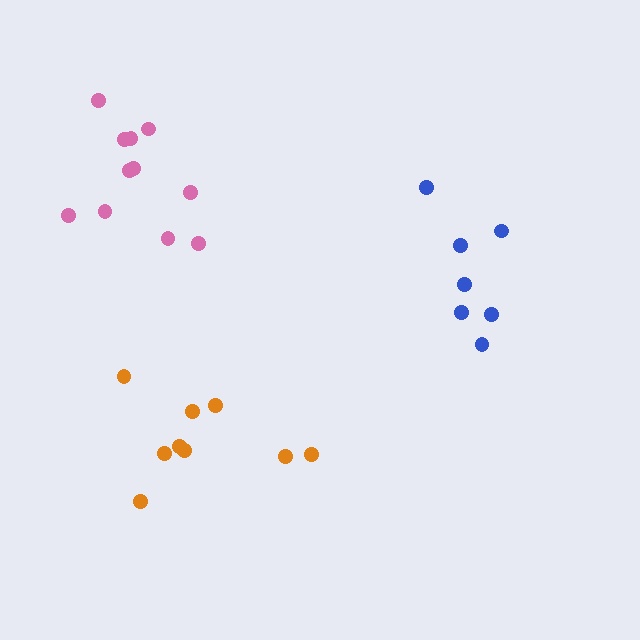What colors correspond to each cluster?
The clusters are colored: orange, pink, blue.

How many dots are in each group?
Group 1: 9 dots, Group 2: 11 dots, Group 3: 7 dots (27 total).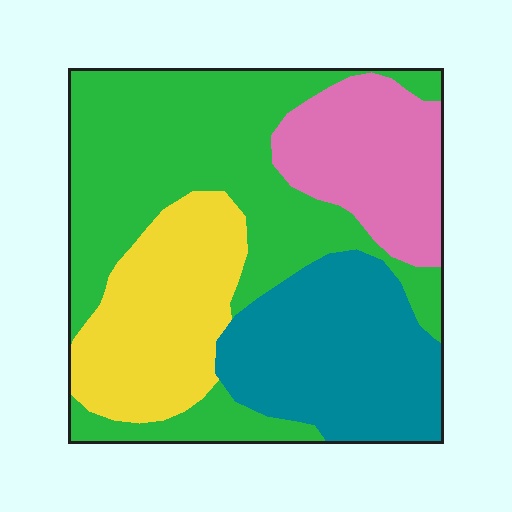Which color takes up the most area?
Green, at roughly 40%.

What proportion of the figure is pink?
Pink covers around 15% of the figure.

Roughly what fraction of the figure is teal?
Teal covers about 25% of the figure.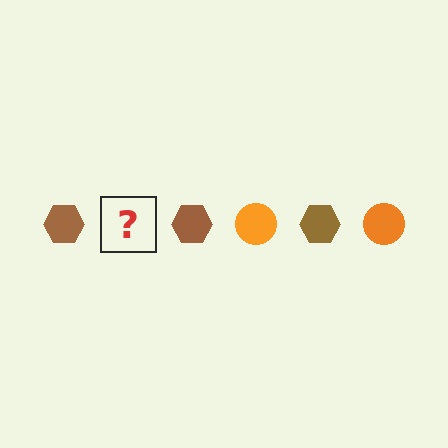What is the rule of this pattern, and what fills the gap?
The rule is that the pattern alternates between brown hexagon and orange circle. The gap should be filled with an orange circle.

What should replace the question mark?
The question mark should be replaced with an orange circle.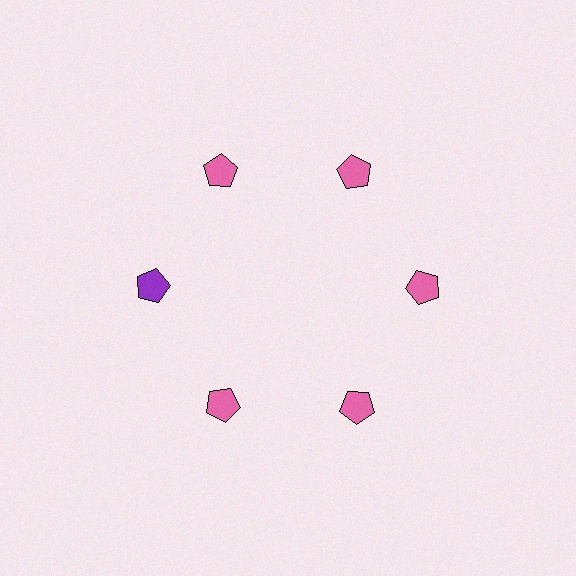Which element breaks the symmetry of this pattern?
The purple pentagon at roughly the 9 o'clock position breaks the symmetry. All other shapes are pink pentagons.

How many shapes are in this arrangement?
There are 6 shapes arranged in a ring pattern.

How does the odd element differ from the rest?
It has a different color: purple instead of pink.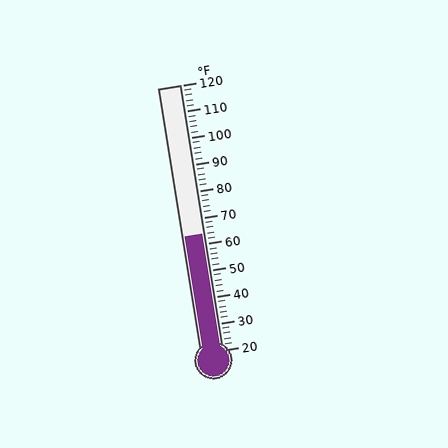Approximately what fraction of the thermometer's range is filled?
The thermometer is filled to approximately 45% of its range.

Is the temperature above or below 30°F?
The temperature is above 30°F.